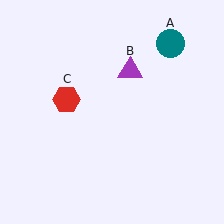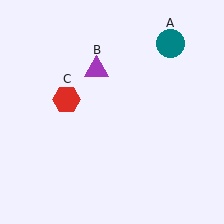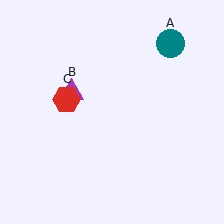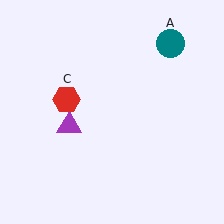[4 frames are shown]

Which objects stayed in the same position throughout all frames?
Teal circle (object A) and red hexagon (object C) remained stationary.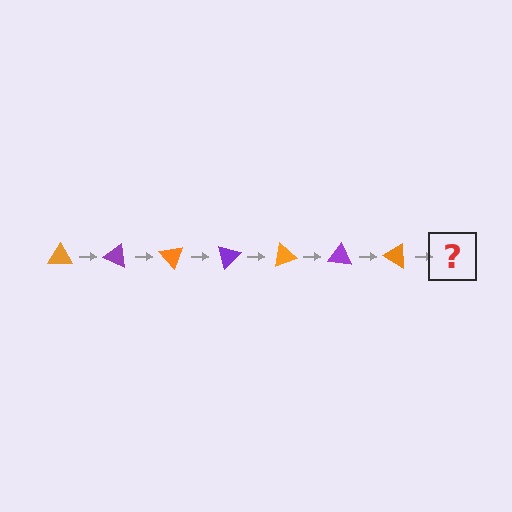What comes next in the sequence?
The next element should be a purple triangle, rotated 175 degrees from the start.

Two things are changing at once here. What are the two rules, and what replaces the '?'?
The two rules are that it rotates 25 degrees each step and the color cycles through orange and purple. The '?' should be a purple triangle, rotated 175 degrees from the start.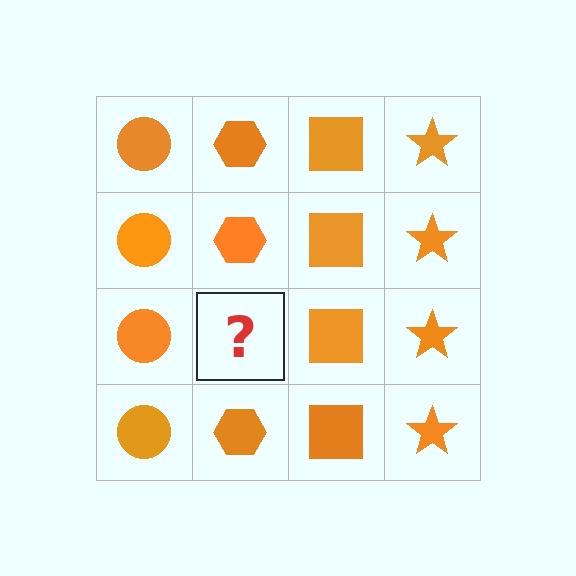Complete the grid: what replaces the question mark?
The question mark should be replaced with an orange hexagon.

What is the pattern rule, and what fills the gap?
The rule is that each column has a consistent shape. The gap should be filled with an orange hexagon.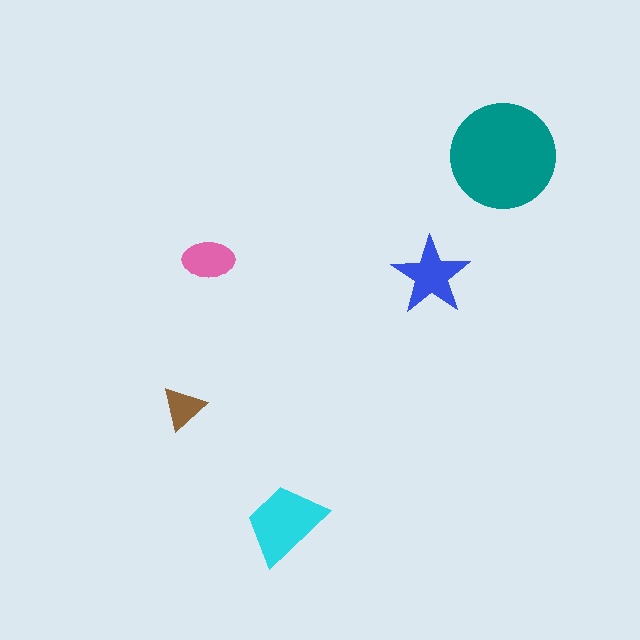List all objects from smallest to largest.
The brown triangle, the pink ellipse, the blue star, the cyan trapezoid, the teal circle.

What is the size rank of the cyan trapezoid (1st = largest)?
2nd.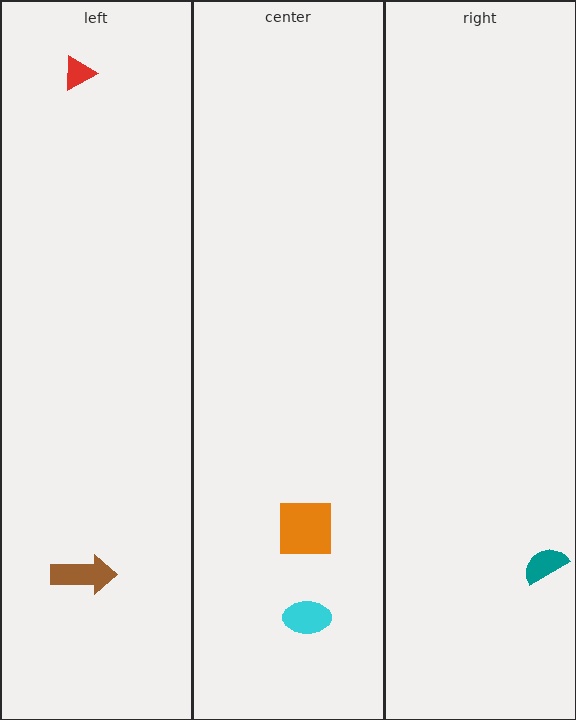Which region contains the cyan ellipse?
The center region.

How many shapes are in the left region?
2.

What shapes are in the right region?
The teal semicircle.